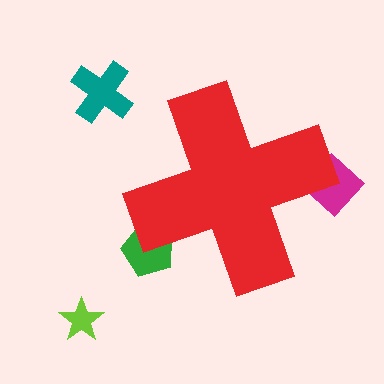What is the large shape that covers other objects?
A red cross.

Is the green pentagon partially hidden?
Yes, the green pentagon is partially hidden behind the red cross.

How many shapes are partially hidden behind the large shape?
2 shapes are partially hidden.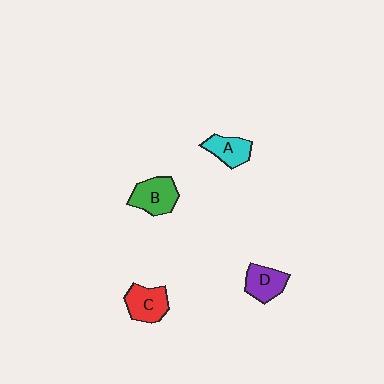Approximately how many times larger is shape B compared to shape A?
Approximately 1.3 times.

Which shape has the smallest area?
Shape A (cyan).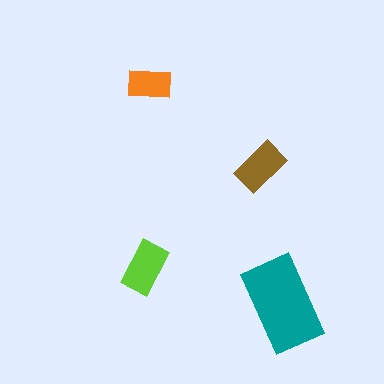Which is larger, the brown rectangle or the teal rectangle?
The teal one.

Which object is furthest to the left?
The lime rectangle is leftmost.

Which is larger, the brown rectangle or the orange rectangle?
The brown one.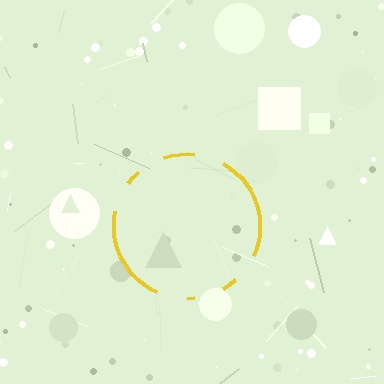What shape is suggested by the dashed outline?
The dashed outline suggests a circle.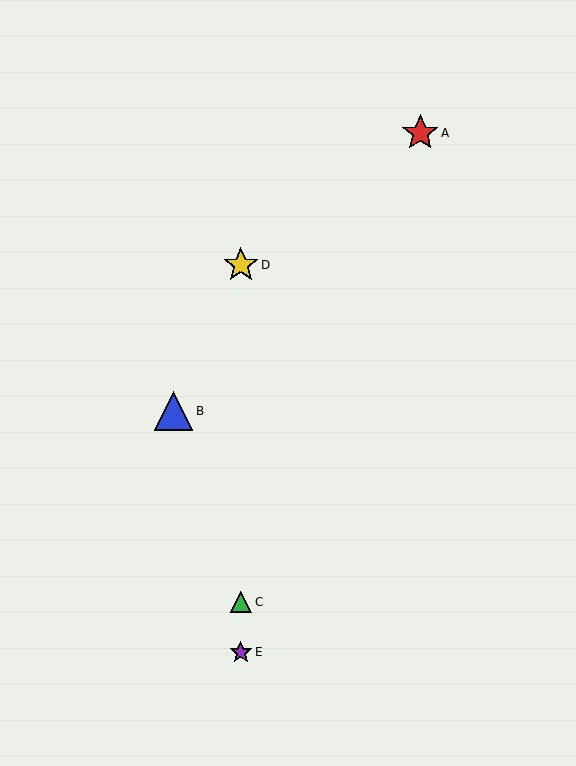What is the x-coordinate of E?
Object E is at x≈241.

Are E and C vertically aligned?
Yes, both are at x≈241.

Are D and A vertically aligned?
No, D is at x≈241 and A is at x≈420.